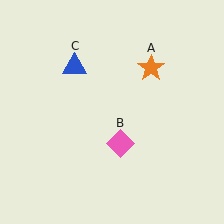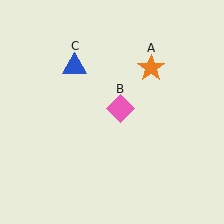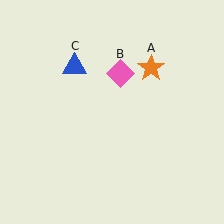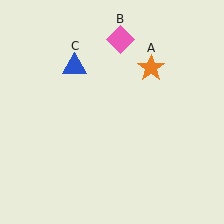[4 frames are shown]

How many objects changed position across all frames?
1 object changed position: pink diamond (object B).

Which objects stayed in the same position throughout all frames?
Orange star (object A) and blue triangle (object C) remained stationary.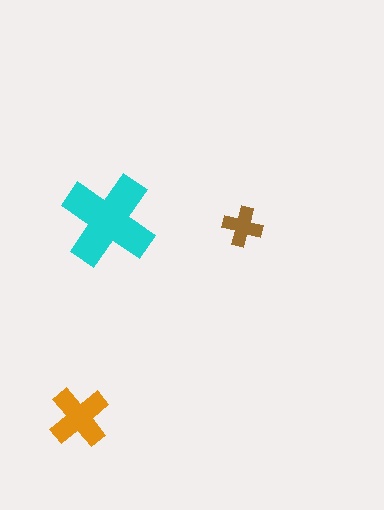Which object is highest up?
The cyan cross is topmost.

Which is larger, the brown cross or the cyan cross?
The cyan one.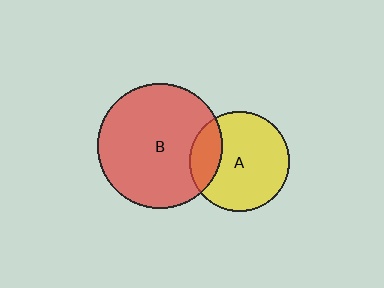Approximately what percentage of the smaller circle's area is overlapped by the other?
Approximately 20%.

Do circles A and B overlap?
Yes.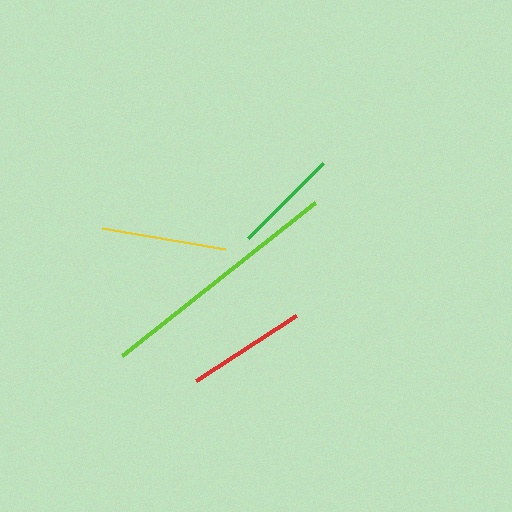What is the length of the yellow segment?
The yellow segment is approximately 125 pixels long.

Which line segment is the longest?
The lime line is the longest at approximately 246 pixels.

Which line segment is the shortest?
The green line is the shortest at approximately 107 pixels.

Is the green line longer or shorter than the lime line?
The lime line is longer than the green line.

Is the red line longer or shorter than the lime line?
The lime line is longer than the red line.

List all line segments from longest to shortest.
From longest to shortest: lime, yellow, red, green.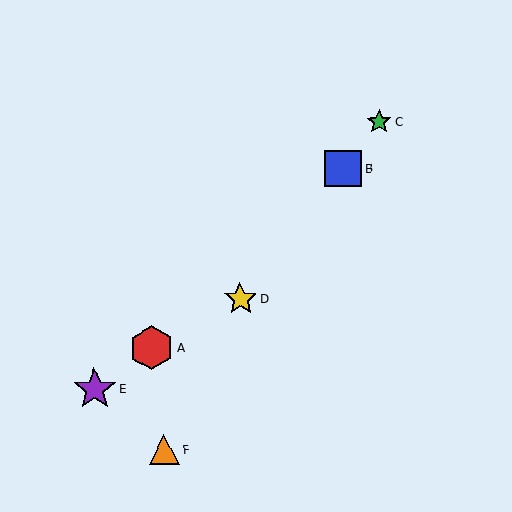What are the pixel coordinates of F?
Object F is at (164, 450).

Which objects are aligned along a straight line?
Objects B, C, D are aligned along a straight line.